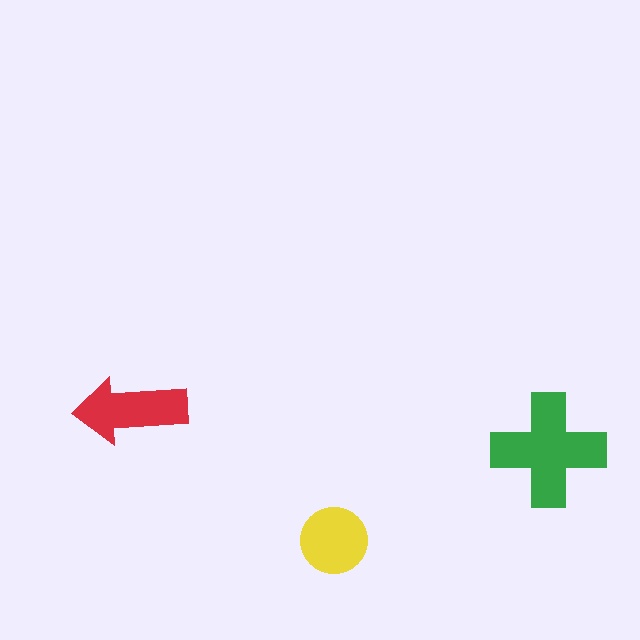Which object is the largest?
The green cross.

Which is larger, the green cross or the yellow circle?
The green cross.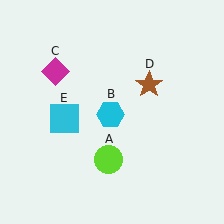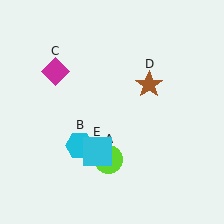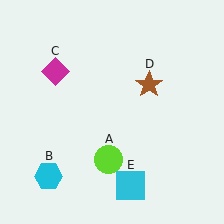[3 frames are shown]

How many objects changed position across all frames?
2 objects changed position: cyan hexagon (object B), cyan square (object E).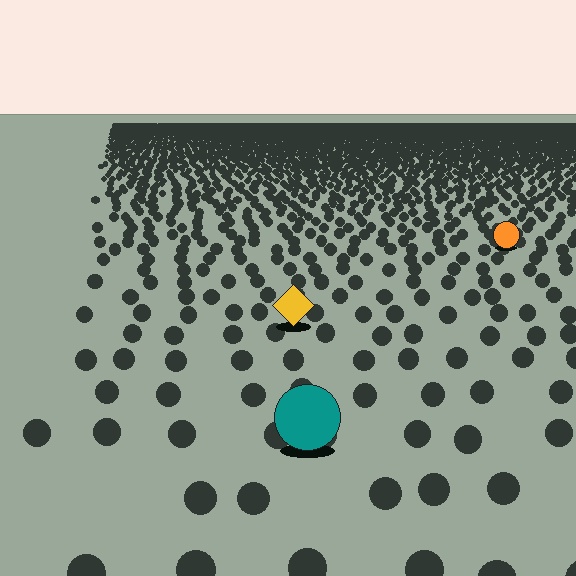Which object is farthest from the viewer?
The orange circle is farthest from the viewer. It appears smaller and the ground texture around it is denser.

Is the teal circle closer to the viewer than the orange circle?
Yes. The teal circle is closer — you can tell from the texture gradient: the ground texture is coarser near it.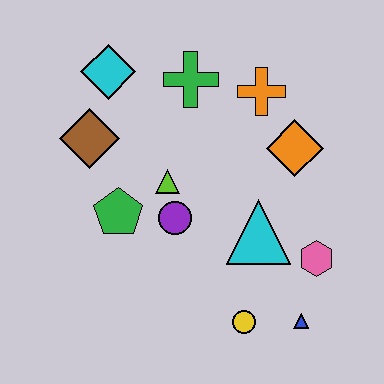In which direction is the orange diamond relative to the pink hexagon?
The orange diamond is above the pink hexagon.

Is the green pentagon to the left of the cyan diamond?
No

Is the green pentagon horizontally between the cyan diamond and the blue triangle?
Yes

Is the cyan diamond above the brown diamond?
Yes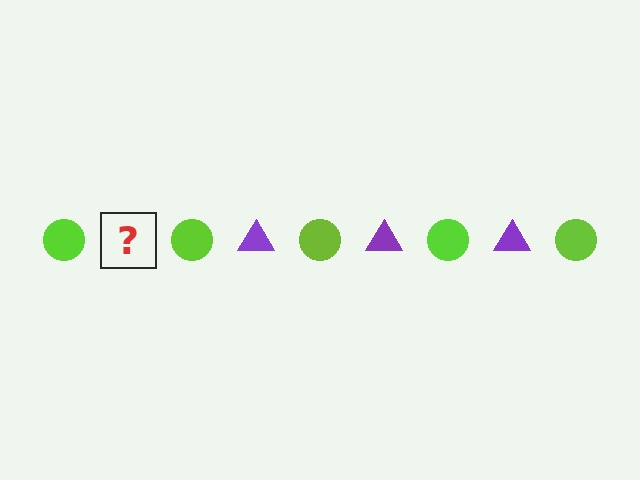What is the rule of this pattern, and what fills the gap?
The rule is that the pattern alternates between lime circle and purple triangle. The gap should be filled with a purple triangle.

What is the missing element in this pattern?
The missing element is a purple triangle.